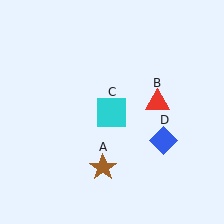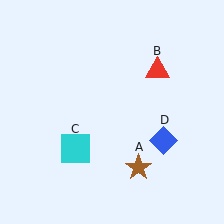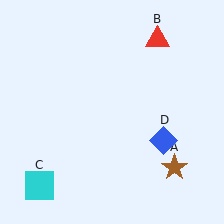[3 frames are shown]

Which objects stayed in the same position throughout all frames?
Blue diamond (object D) remained stationary.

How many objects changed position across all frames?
3 objects changed position: brown star (object A), red triangle (object B), cyan square (object C).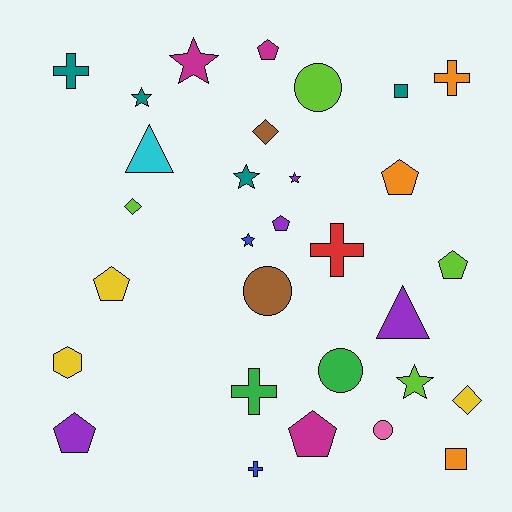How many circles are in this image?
There are 4 circles.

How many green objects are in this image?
There are 2 green objects.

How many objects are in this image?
There are 30 objects.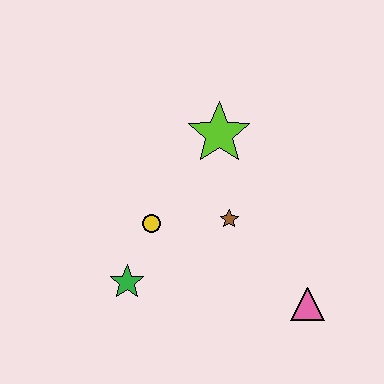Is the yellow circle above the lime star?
No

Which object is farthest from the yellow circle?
The pink triangle is farthest from the yellow circle.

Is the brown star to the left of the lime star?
No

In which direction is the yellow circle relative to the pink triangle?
The yellow circle is to the left of the pink triangle.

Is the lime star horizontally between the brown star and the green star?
Yes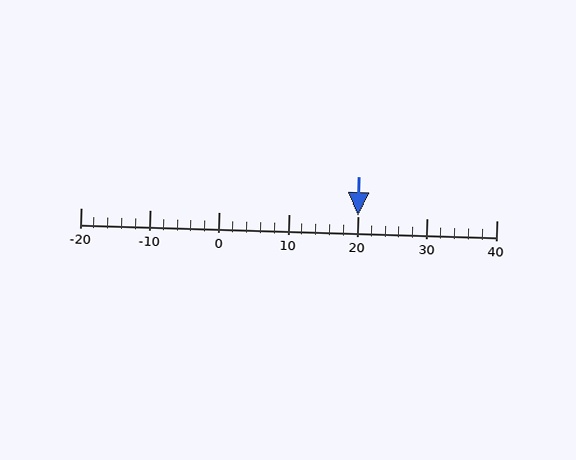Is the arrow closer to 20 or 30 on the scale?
The arrow is closer to 20.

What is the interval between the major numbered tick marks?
The major tick marks are spaced 10 units apart.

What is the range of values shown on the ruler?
The ruler shows values from -20 to 40.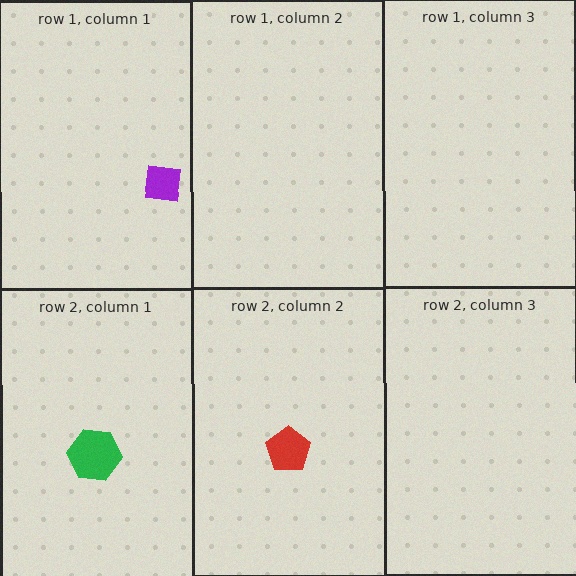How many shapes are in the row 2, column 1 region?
1.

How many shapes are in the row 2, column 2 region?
1.